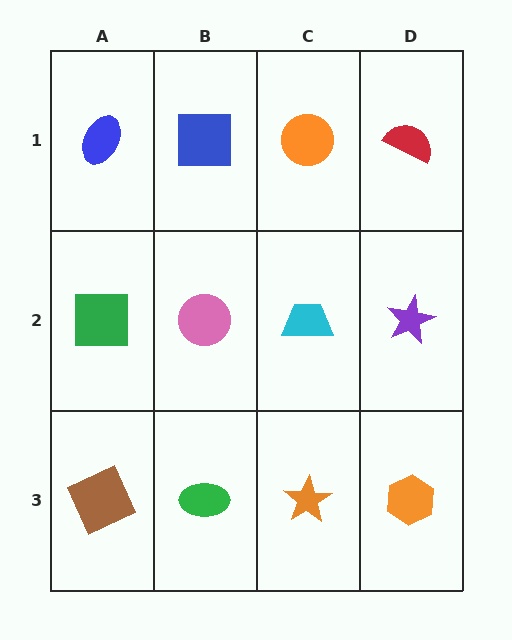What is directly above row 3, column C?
A cyan trapezoid.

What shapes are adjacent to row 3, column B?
A pink circle (row 2, column B), a brown square (row 3, column A), an orange star (row 3, column C).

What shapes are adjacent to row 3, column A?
A green square (row 2, column A), a green ellipse (row 3, column B).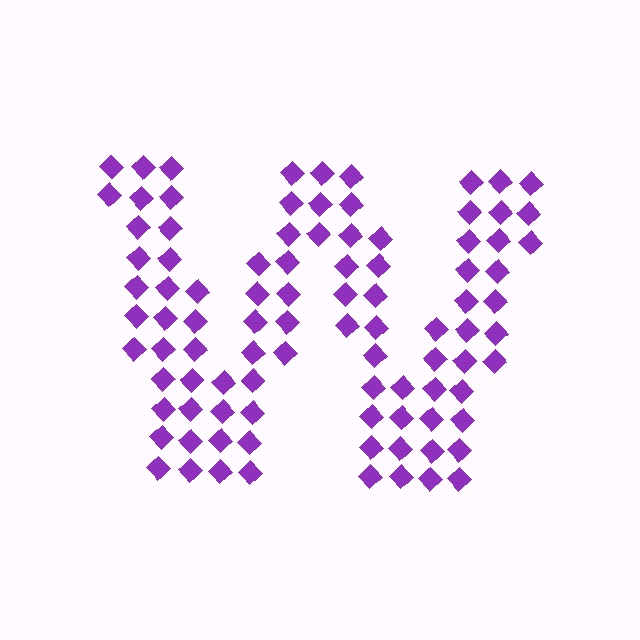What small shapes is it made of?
It is made of small diamonds.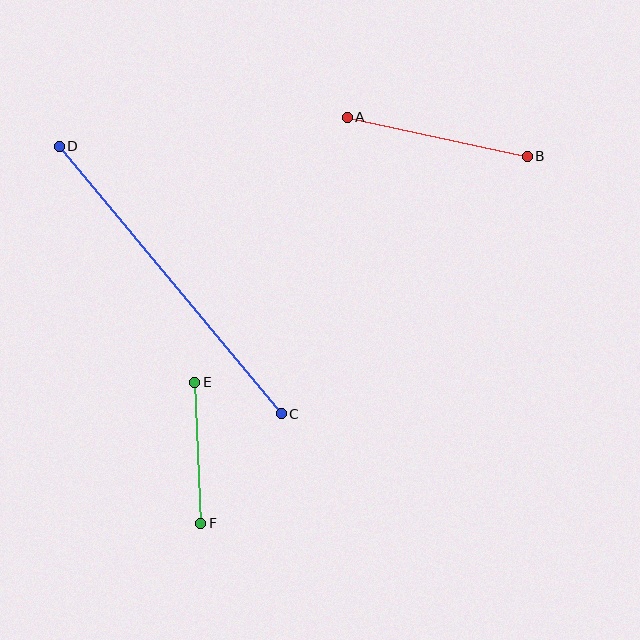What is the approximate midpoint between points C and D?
The midpoint is at approximately (170, 280) pixels.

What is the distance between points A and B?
The distance is approximately 184 pixels.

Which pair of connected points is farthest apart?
Points C and D are farthest apart.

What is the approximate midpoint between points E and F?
The midpoint is at approximately (198, 453) pixels.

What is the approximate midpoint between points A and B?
The midpoint is at approximately (437, 137) pixels.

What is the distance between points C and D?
The distance is approximately 347 pixels.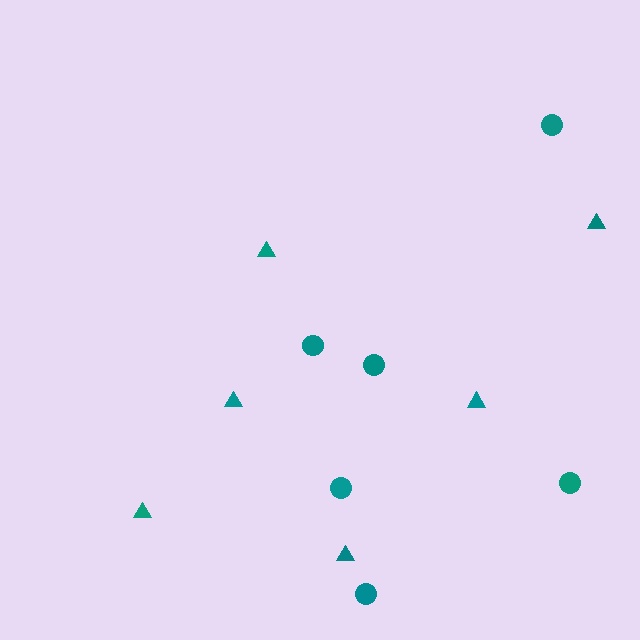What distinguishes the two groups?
There are 2 groups: one group of triangles (6) and one group of circles (6).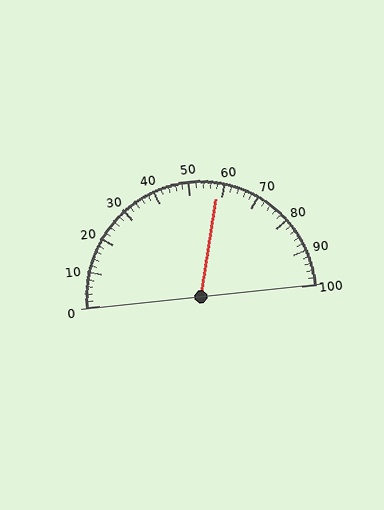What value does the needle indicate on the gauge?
The needle indicates approximately 58.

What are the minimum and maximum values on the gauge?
The gauge ranges from 0 to 100.